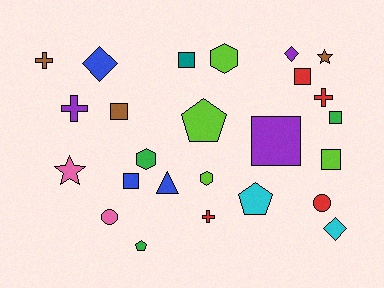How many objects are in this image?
There are 25 objects.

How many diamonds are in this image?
There are 3 diamonds.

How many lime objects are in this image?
There are 4 lime objects.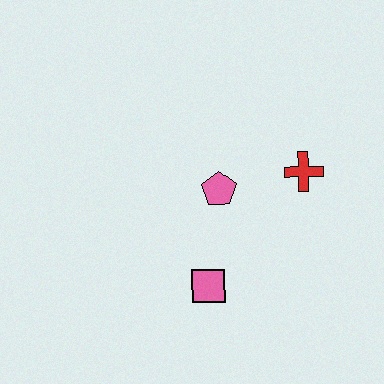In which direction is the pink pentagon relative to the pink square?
The pink pentagon is above the pink square.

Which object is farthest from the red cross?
The pink square is farthest from the red cross.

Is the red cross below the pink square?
No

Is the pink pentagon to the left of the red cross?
Yes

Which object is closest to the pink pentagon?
The red cross is closest to the pink pentagon.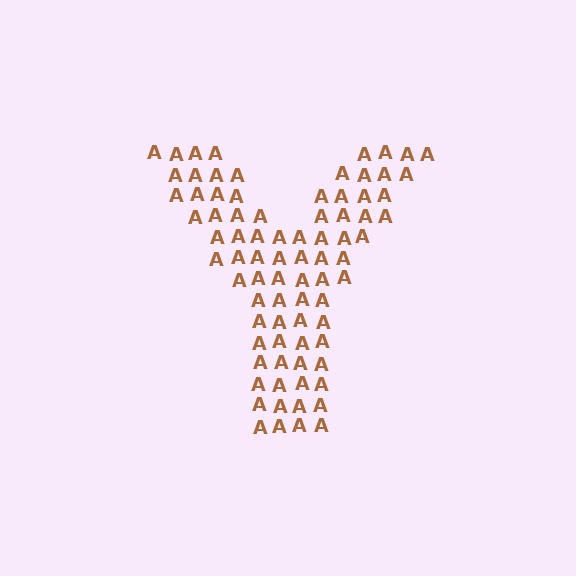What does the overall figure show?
The overall figure shows the letter Y.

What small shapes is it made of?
It is made of small letter A's.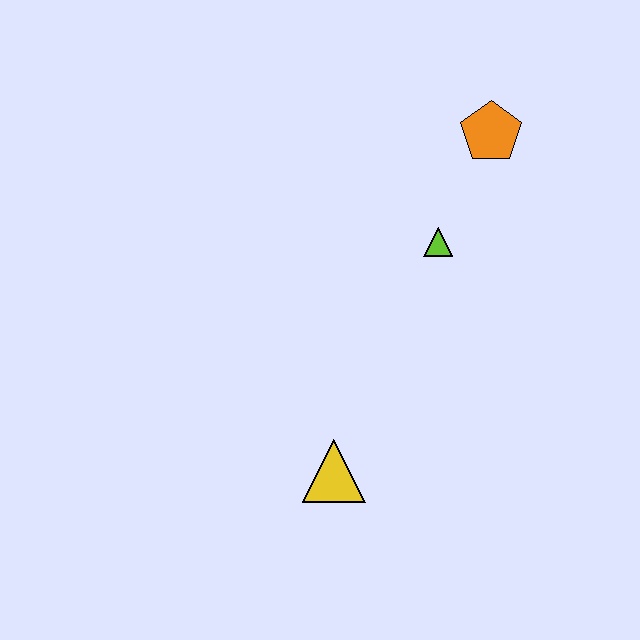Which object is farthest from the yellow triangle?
The orange pentagon is farthest from the yellow triangle.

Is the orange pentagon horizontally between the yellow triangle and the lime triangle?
No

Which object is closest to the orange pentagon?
The lime triangle is closest to the orange pentagon.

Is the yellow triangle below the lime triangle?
Yes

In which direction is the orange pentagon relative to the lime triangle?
The orange pentagon is above the lime triangle.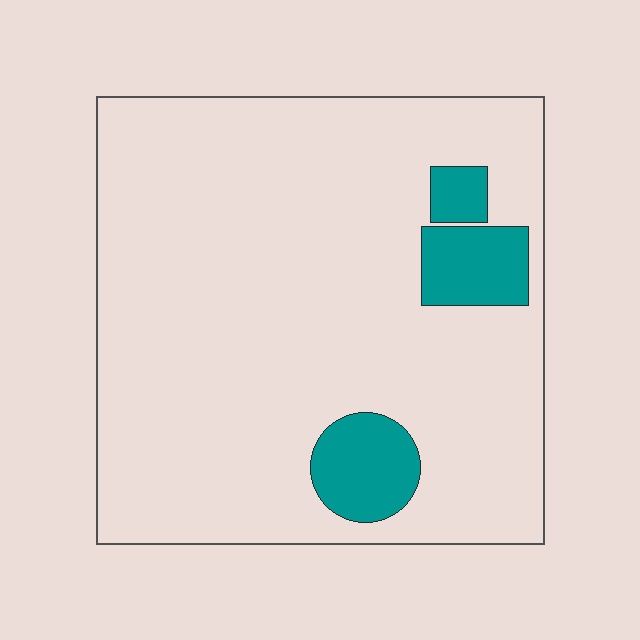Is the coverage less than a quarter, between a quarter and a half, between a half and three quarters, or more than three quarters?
Less than a quarter.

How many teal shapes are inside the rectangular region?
3.